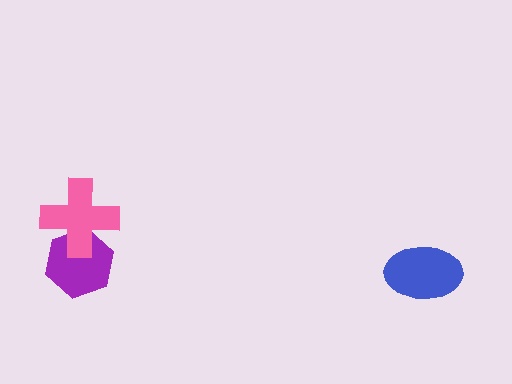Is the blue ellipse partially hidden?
No, no other shape covers it.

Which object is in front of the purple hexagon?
The pink cross is in front of the purple hexagon.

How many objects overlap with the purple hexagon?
1 object overlaps with the purple hexagon.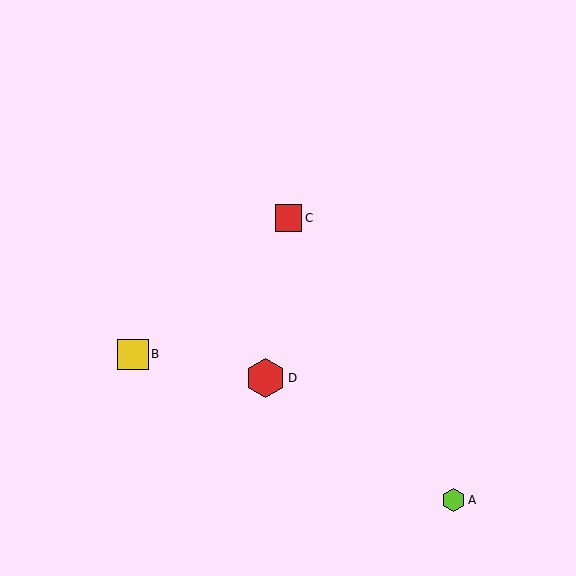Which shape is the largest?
The red hexagon (labeled D) is the largest.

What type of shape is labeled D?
Shape D is a red hexagon.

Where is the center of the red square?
The center of the red square is at (289, 218).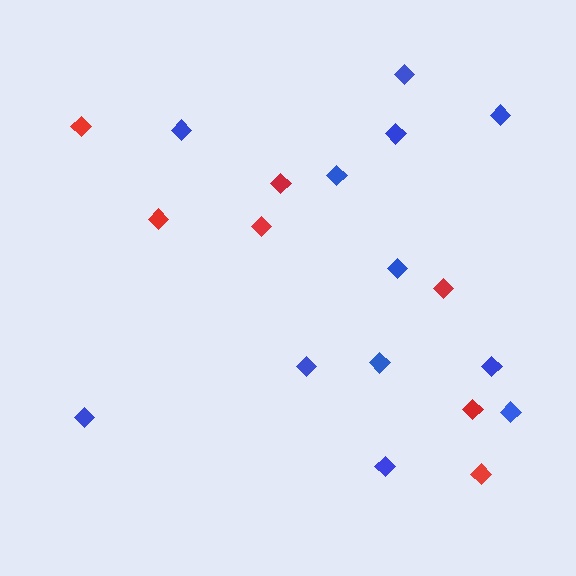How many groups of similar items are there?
There are 2 groups: one group of red diamonds (7) and one group of blue diamonds (12).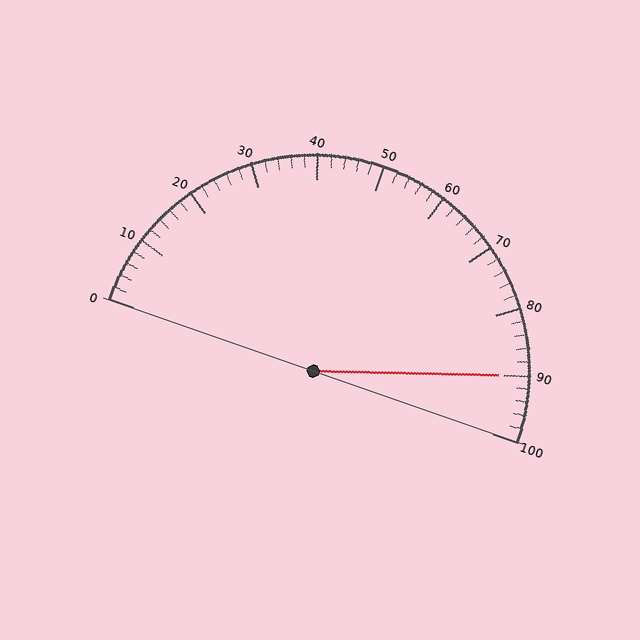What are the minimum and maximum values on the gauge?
The gauge ranges from 0 to 100.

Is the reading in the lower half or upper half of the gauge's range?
The reading is in the upper half of the range (0 to 100).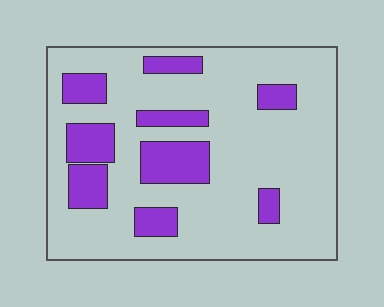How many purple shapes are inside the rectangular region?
9.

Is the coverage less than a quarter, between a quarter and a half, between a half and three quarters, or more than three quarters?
Less than a quarter.